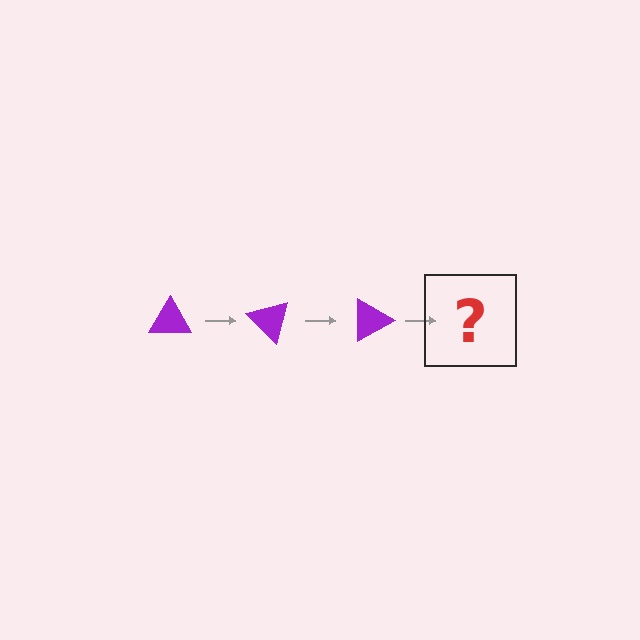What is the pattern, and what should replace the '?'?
The pattern is that the triangle rotates 45 degrees each step. The '?' should be a purple triangle rotated 135 degrees.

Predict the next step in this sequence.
The next step is a purple triangle rotated 135 degrees.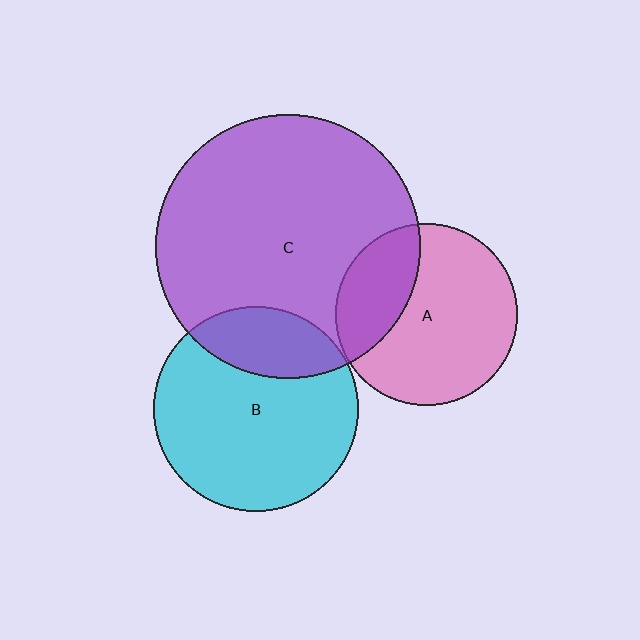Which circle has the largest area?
Circle C (purple).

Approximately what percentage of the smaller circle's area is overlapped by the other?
Approximately 25%.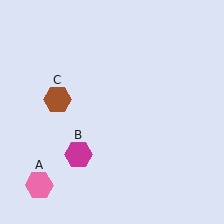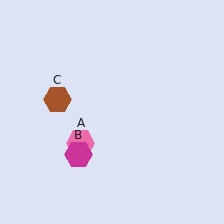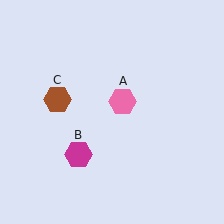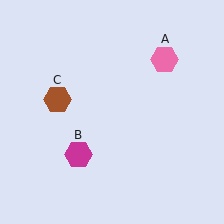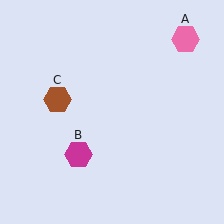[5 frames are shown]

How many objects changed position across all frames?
1 object changed position: pink hexagon (object A).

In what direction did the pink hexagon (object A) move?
The pink hexagon (object A) moved up and to the right.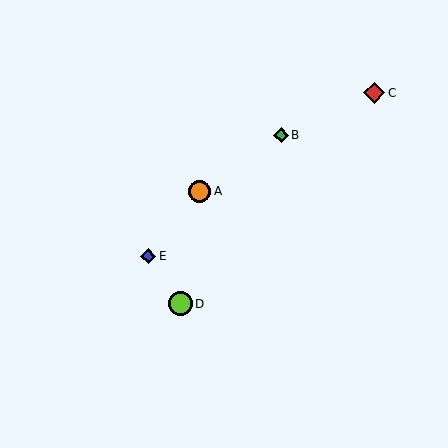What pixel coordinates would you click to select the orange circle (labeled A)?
Click at (200, 191) to select the orange circle A.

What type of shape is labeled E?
Shape E is a blue diamond.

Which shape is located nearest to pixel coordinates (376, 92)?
The red diamond (labeled C) at (374, 93) is nearest to that location.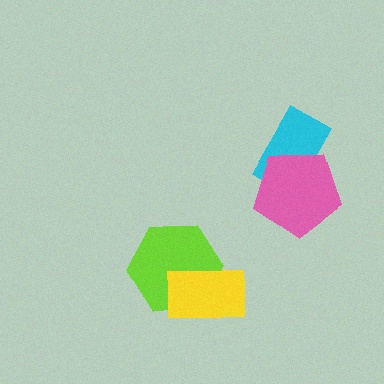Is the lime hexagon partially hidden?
Yes, it is partially covered by another shape.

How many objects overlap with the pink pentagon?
1 object overlaps with the pink pentagon.